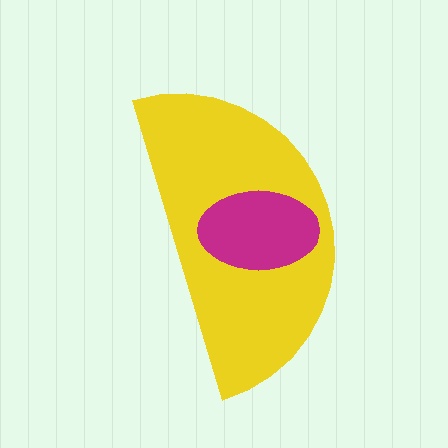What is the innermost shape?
The magenta ellipse.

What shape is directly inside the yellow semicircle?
The magenta ellipse.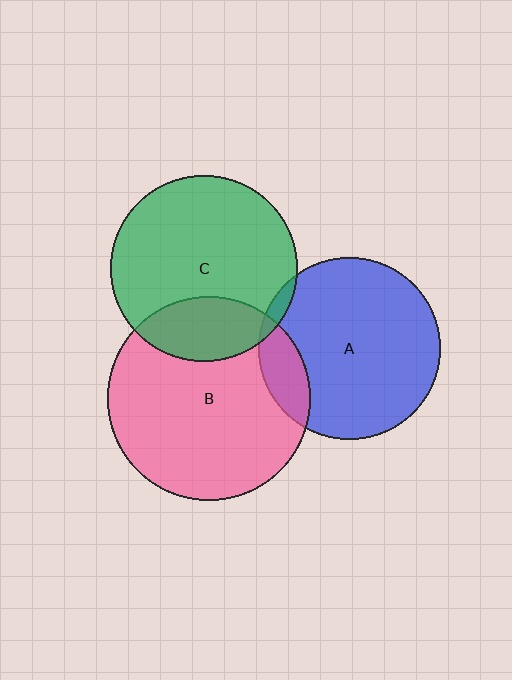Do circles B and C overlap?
Yes.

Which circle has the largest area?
Circle B (pink).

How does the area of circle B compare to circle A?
Approximately 1.3 times.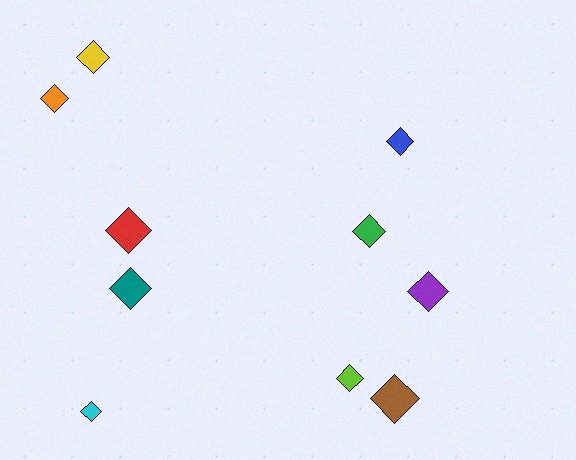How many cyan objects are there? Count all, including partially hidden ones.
There is 1 cyan object.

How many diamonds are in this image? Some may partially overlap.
There are 10 diamonds.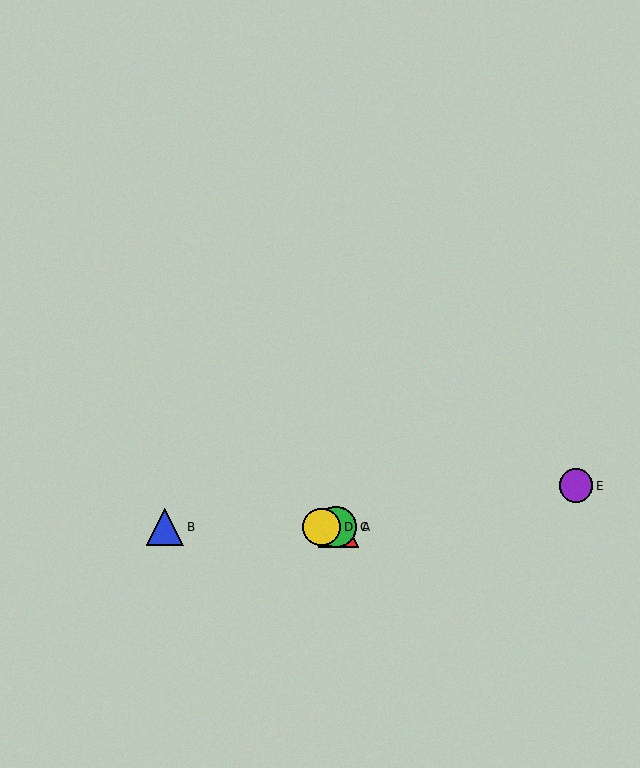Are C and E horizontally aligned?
No, C is at y≈527 and E is at y≈486.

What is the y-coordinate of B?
Object B is at y≈527.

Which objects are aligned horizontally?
Objects A, B, C, D are aligned horizontally.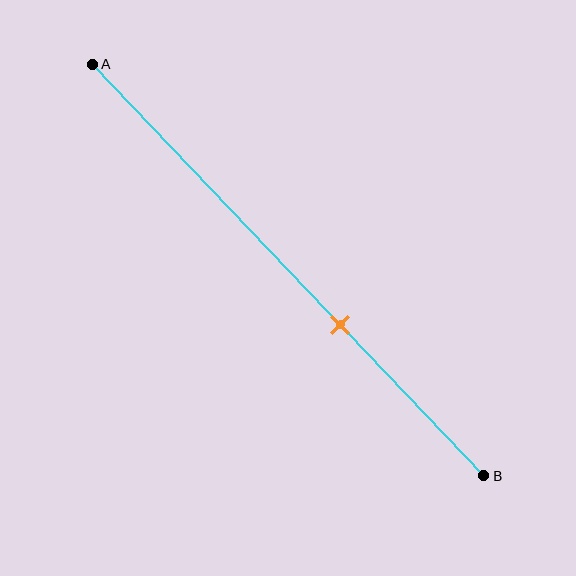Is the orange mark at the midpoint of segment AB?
No, the mark is at about 65% from A, not at the 50% midpoint.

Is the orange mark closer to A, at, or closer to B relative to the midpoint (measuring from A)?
The orange mark is closer to point B than the midpoint of segment AB.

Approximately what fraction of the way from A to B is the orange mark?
The orange mark is approximately 65% of the way from A to B.